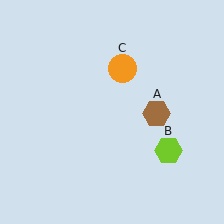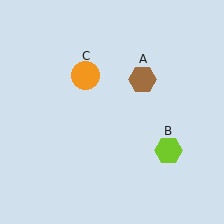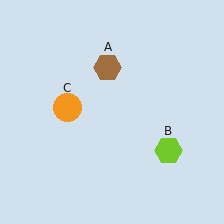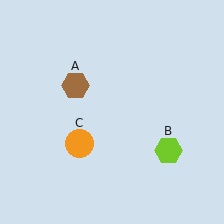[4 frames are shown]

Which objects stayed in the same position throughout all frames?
Lime hexagon (object B) remained stationary.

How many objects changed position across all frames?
2 objects changed position: brown hexagon (object A), orange circle (object C).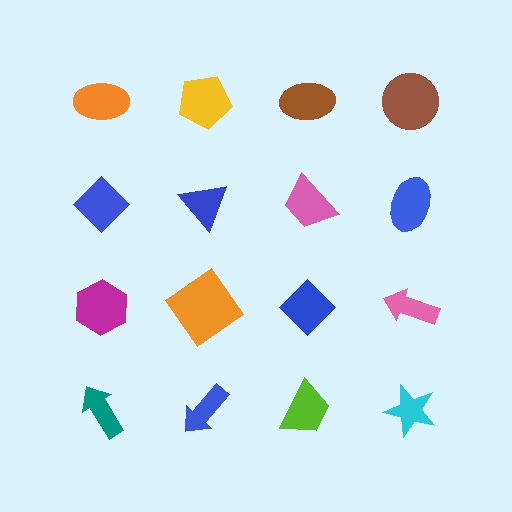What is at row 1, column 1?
An orange ellipse.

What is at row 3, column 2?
An orange diamond.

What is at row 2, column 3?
A pink trapezoid.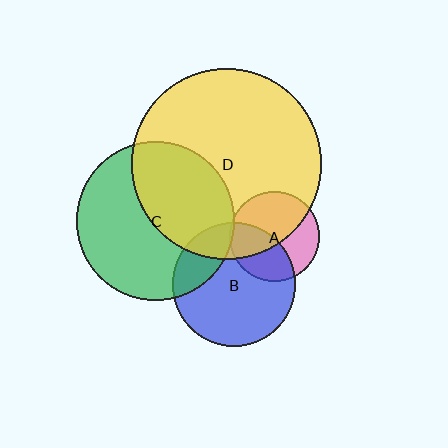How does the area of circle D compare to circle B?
Approximately 2.4 times.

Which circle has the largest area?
Circle D (yellow).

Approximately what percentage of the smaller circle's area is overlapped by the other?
Approximately 20%.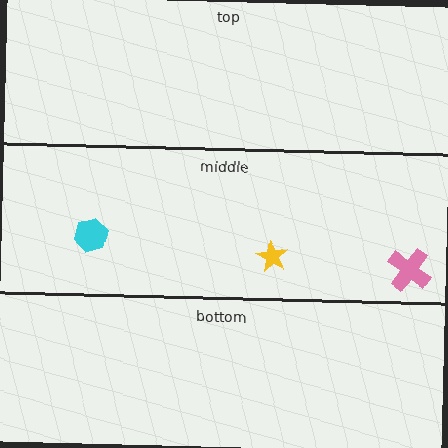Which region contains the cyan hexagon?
The middle region.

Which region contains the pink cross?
The middle region.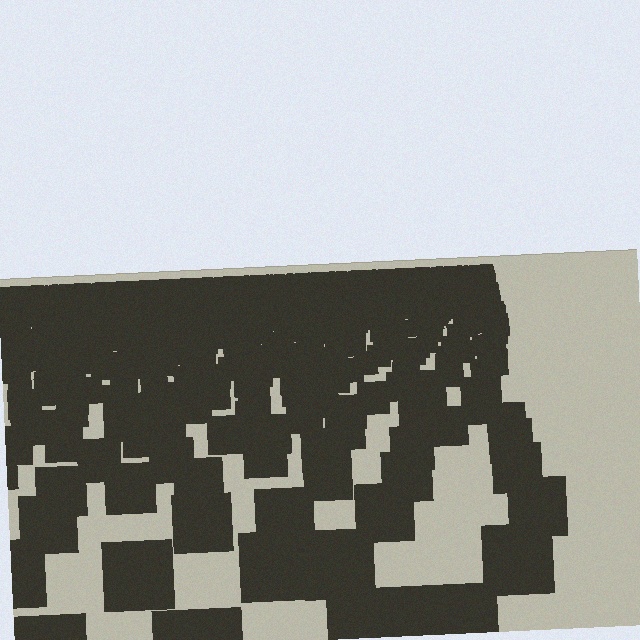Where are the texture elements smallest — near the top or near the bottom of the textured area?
Near the top.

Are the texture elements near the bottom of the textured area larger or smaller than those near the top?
Larger. Near the bottom, elements are closer to the viewer and appear at a bigger on-screen size.